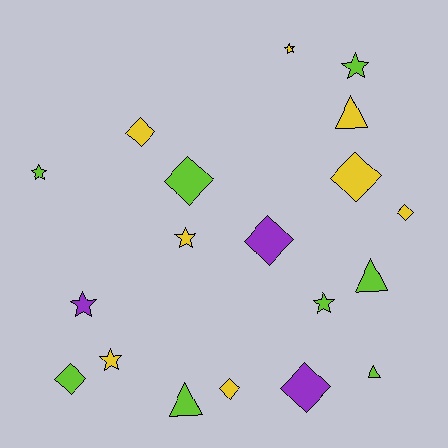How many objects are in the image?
There are 19 objects.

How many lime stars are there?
There are 3 lime stars.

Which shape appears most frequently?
Diamond, with 8 objects.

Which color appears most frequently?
Yellow, with 8 objects.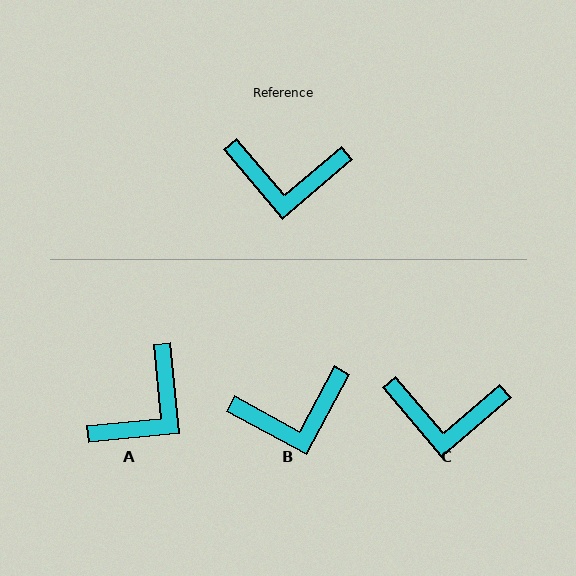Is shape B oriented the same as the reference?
No, it is off by about 21 degrees.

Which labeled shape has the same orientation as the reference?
C.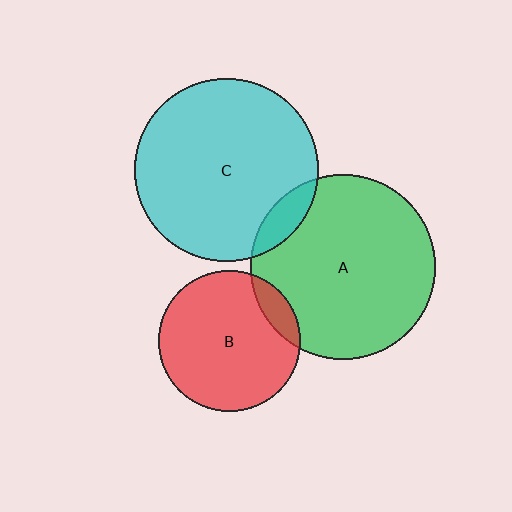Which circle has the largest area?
Circle A (green).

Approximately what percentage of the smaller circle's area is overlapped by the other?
Approximately 10%.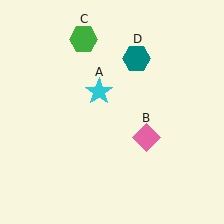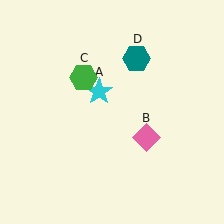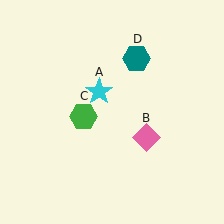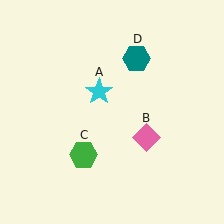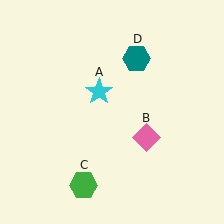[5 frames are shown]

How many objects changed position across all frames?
1 object changed position: green hexagon (object C).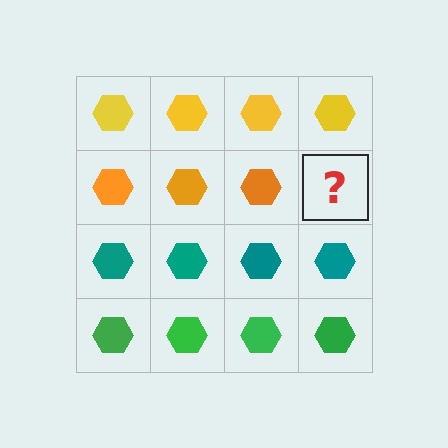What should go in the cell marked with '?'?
The missing cell should contain an orange hexagon.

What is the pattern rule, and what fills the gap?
The rule is that each row has a consistent color. The gap should be filled with an orange hexagon.